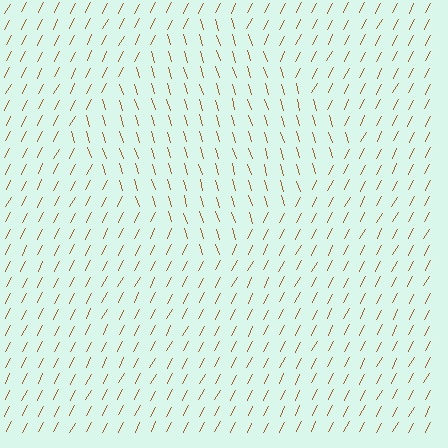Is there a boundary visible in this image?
Yes, there is a texture boundary formed by a change in line orientation.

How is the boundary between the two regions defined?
The boundary is defined purely by a change in line orientation (approximately 45 degrees difference). All lines are the same color and thickness.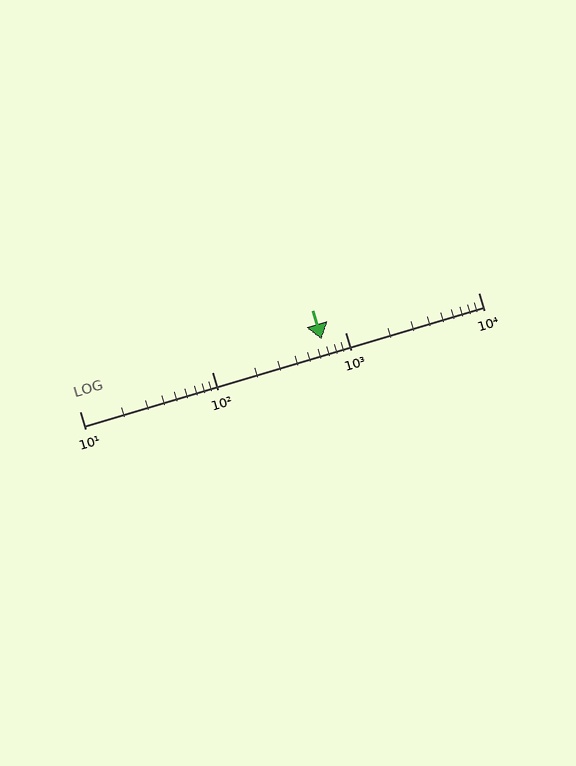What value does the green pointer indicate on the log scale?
The pointer indicates approximately 660.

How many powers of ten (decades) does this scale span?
The scale spans 3 decades, from 10 to 10000.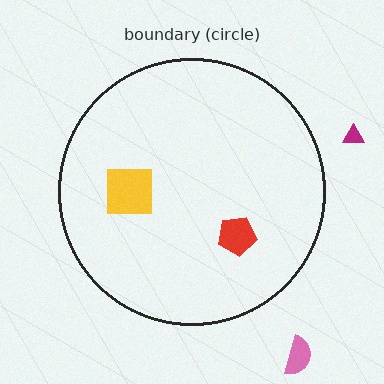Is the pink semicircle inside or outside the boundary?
Outside.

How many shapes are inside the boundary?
2 inside, 2 outside.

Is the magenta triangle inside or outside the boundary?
Outside.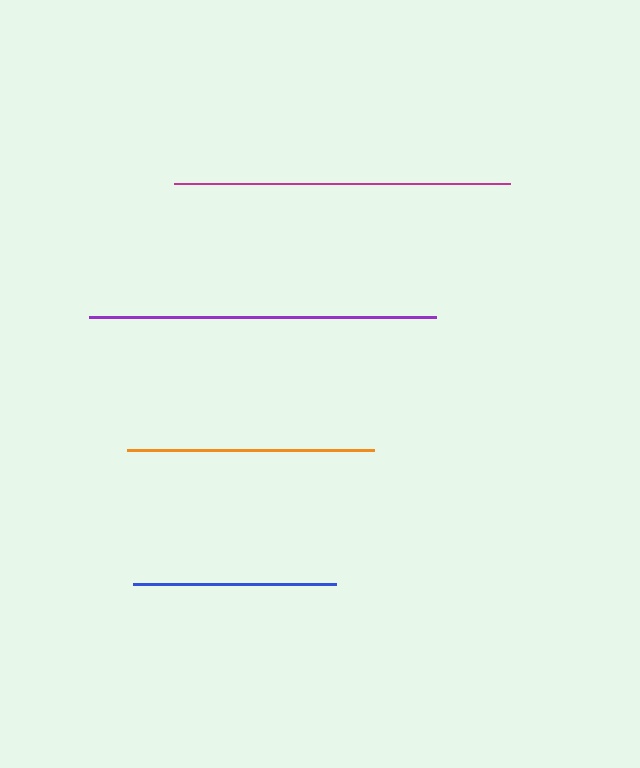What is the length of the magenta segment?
The magenta segment is approximately 336 pixels long.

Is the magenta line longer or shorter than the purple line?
The purple line is longer than the magenta line.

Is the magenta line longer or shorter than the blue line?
The magenta line is longer than the blue line.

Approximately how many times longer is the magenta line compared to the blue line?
The magenta line is approximately 1.7 times the length of the blue line.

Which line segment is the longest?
The purple line is the longest at approximately 347 pixels.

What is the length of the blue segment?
The blue segment is approximately 202 pixels long.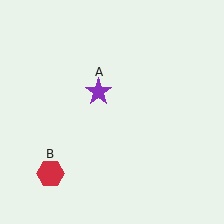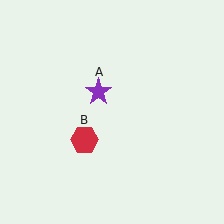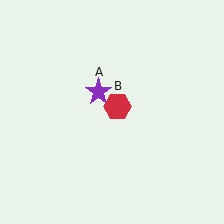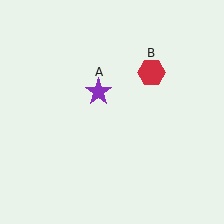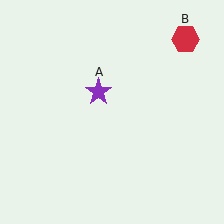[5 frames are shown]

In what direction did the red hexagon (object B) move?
The red hexagon (object B) moved up and to the right.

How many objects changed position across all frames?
1 object changed position: red hexagon (object B).